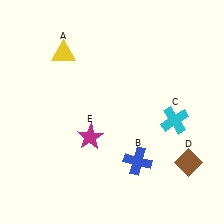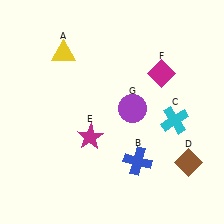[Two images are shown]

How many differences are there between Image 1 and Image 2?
There are 2 differences between the two images.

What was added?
A magenta diamond (F), a purple circle (G) were added in Image 2.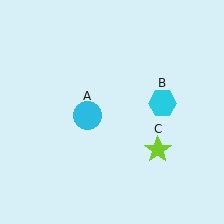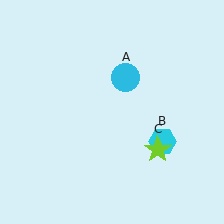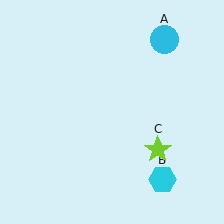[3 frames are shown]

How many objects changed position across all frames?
2 objects changed position: cyan circle (object A), cyan hexagon (object B).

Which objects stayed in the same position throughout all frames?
Lime star (object C) remained stationary.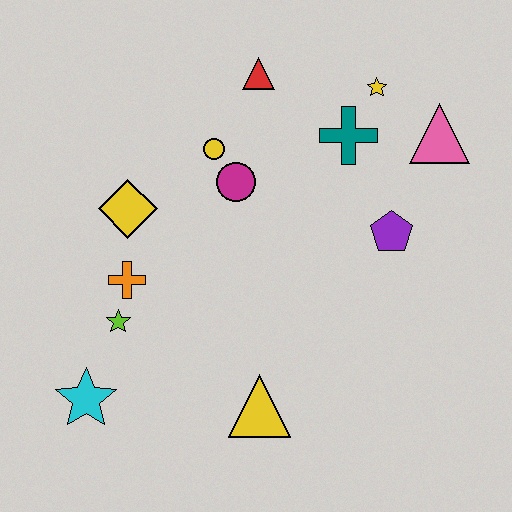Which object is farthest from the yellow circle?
The cyan star is farthest from the yellow circle.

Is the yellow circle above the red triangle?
No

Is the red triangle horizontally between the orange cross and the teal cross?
Yes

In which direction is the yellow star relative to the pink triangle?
The yellow star is to the left of the pink triangle.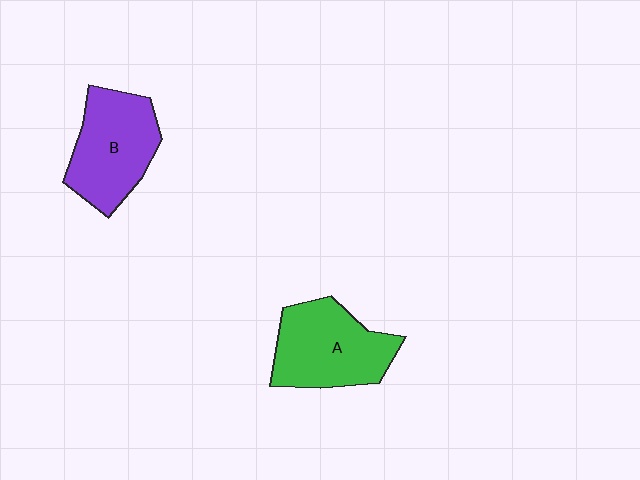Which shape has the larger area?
Shape A (green).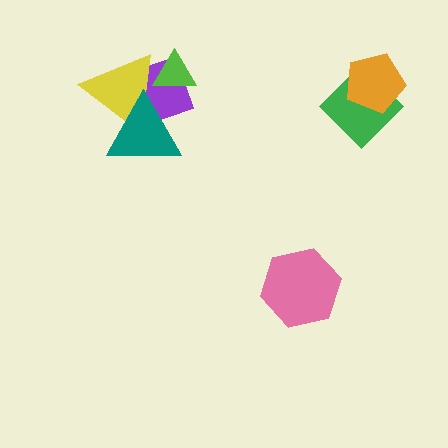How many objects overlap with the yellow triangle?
3 objects overlap with the yellow triangle.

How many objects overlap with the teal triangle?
2 objects overlap with the teal triangle.